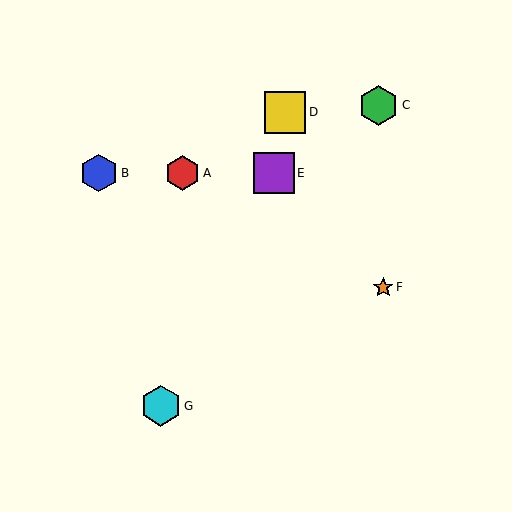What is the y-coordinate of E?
Object E is at y≈173.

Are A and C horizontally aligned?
No, A is at y≈173 and C is at y≈105.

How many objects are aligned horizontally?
3 objects (A, B, E) are aligned horizontally.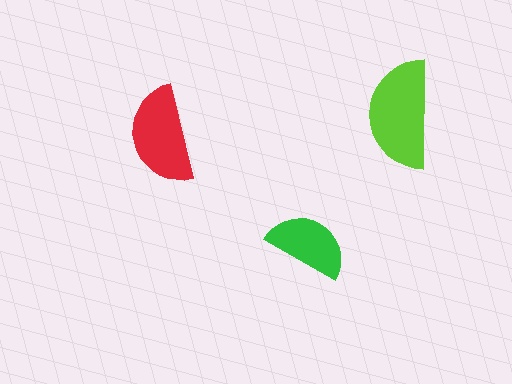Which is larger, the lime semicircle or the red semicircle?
The lime one.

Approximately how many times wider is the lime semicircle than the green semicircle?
About 1.5 times wider.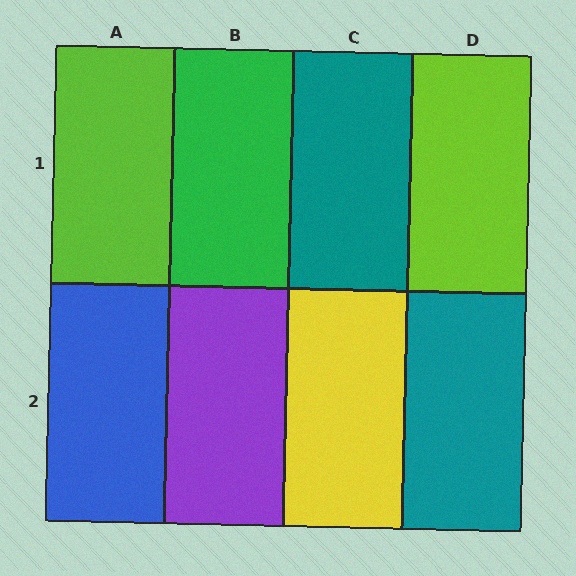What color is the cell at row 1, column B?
Green.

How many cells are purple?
1 cell is purple.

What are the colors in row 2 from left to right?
Blue, purple, yellow, teal.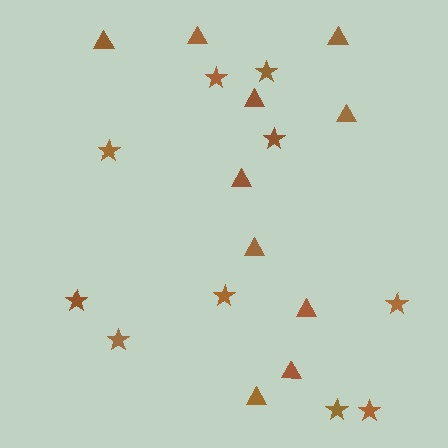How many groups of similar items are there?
There are 2 groups: one group of stars (10) and one group of triangles (10).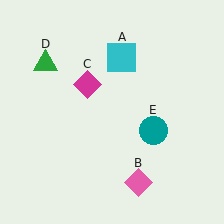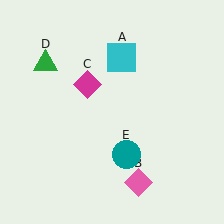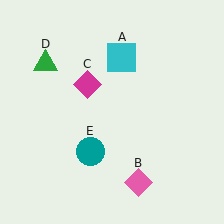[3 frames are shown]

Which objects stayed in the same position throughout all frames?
Cyan square (object A) and pink diamond (object B) and magenta diamond (object C) and green triangle (object D) remained stationary.